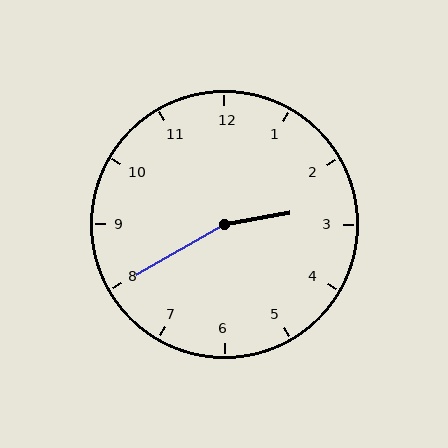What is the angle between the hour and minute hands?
Approximately 160 degrees.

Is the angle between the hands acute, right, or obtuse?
It is obtuse.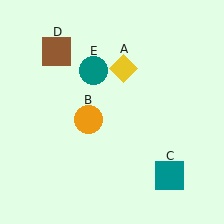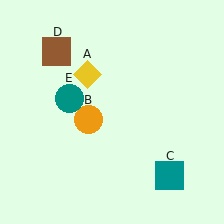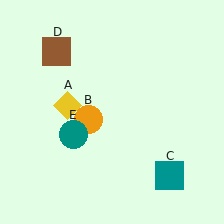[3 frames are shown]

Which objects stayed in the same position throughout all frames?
Orange circle (object B) and teal square (object C) and brown square (object D) remained stationary.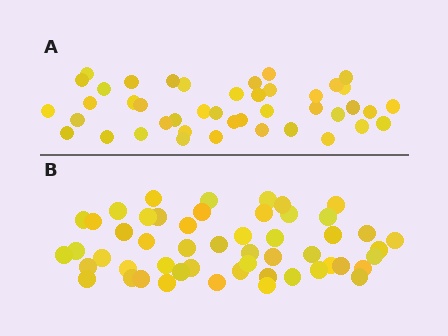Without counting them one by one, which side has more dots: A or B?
Region B (the bottom region) has more dots.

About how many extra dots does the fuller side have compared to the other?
Region B has roughly 8 or so more dots than region A.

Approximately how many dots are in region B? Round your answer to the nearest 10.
About 50 dots. (The exact count is 52, which rounds to 50.)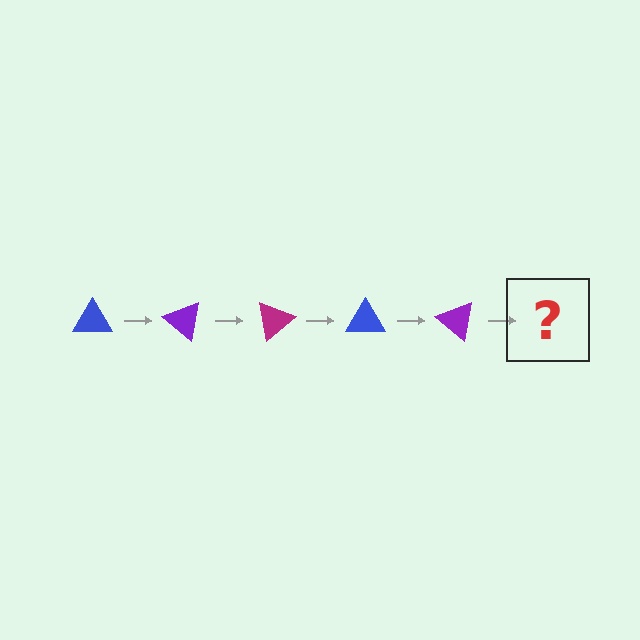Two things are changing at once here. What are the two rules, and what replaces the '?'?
The two rules are that it rotates 40 degrees each step and the color cycles through blue, purple, and magenta. The '?' should be a magenta triangle, rotated 200 degrees from the start.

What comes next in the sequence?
The next element should be a magenta triangle, rotated 200 degrees from the start.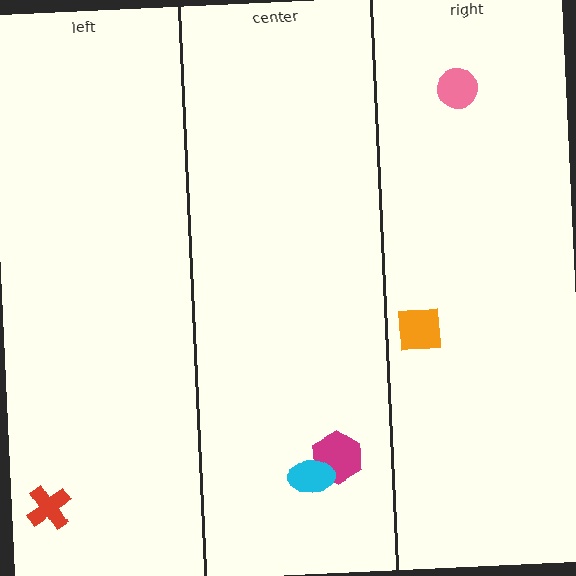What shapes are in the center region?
The magenta hexagon, the cyan ellipse.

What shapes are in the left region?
The red cross.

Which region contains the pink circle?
The right region.